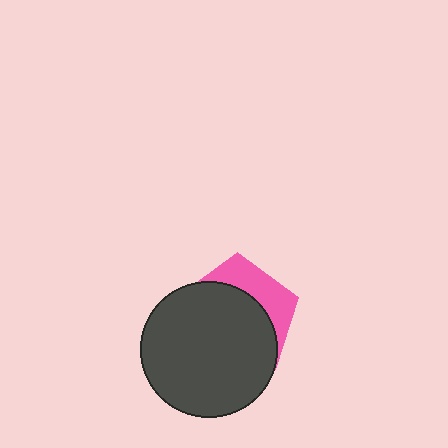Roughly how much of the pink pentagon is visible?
A small part of it is visible (roughly 30%).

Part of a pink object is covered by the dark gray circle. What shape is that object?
It is a pentagon.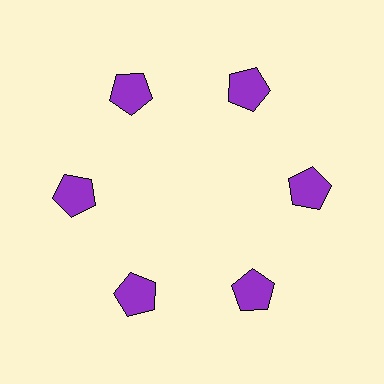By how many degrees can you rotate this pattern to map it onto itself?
The pattern maps onto itself every 60 degrees of rotation.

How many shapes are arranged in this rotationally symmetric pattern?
There are 6 shapes, arranged in 6 groups of 1.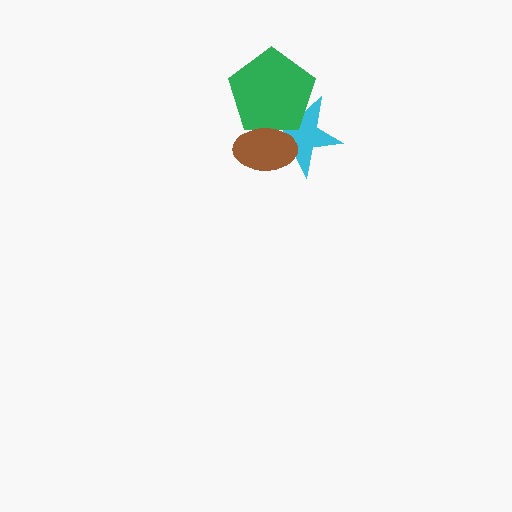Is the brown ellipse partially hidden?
No, no other shape covers it.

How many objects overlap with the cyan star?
2 objects overlap with the cyan star.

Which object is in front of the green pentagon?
The brown ellipse is in front of the green pentagon.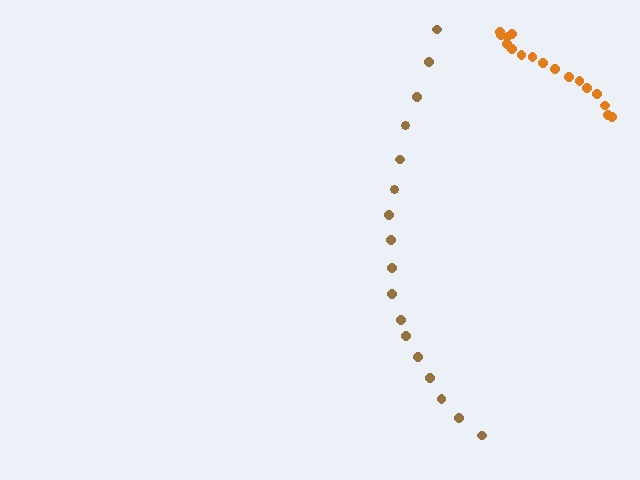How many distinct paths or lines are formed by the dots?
There are 2 distinct paths.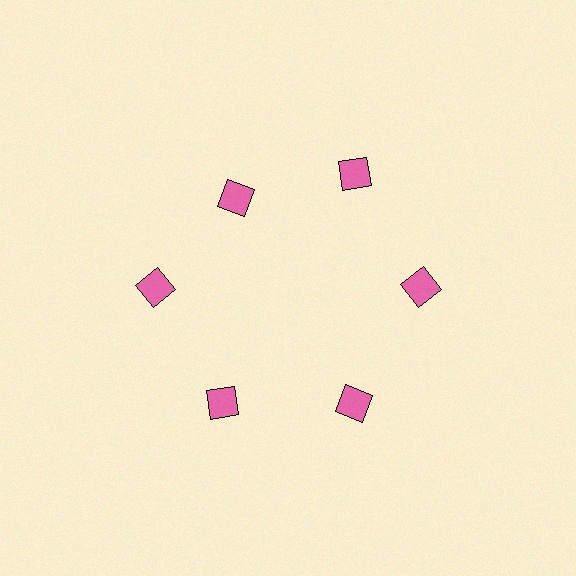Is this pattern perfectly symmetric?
No. The 6 pink squares are arranged in a ring, but one element near the 11 o'clock position is pulled inward toward the center, breaking the 6-fold rotational symmetry.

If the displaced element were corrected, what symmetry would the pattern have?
It would have 6-fold rotational symmetry — the pattern would map onto itself every 60 degrees.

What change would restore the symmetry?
The symmetry would be restored by moving it outward, back onto the ring so that all 6 squares sit at equal angles and equal distance from the center.